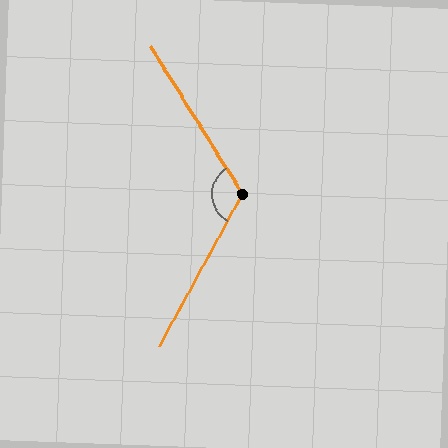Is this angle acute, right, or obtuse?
It is obtuse.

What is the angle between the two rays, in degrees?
Approximately 119 degrees.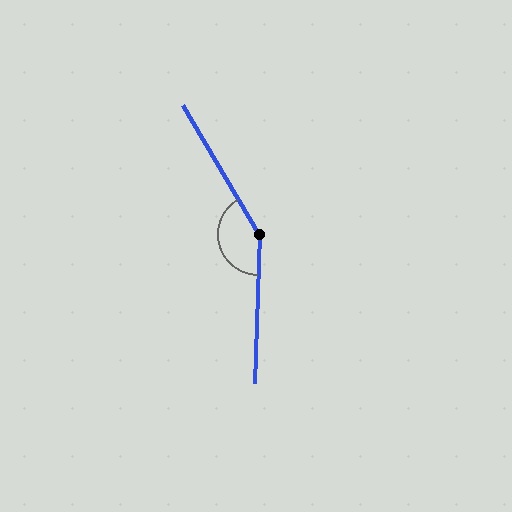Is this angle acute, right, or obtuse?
It is obtuse.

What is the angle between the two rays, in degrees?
Approximately 148 degrees.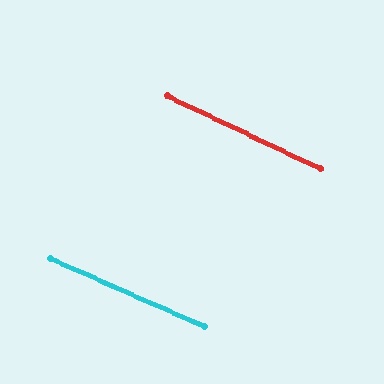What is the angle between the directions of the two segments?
Approximately 2 degrees.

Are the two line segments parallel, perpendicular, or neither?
Parallel — their directions differ by only 1.8°.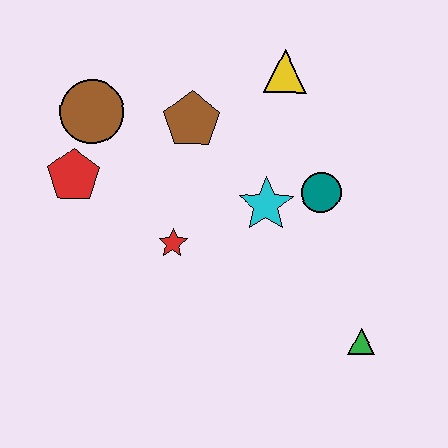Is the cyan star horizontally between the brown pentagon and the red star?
No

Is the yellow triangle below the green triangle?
No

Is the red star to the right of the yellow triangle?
No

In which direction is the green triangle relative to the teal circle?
The green triangle is below the teal circle.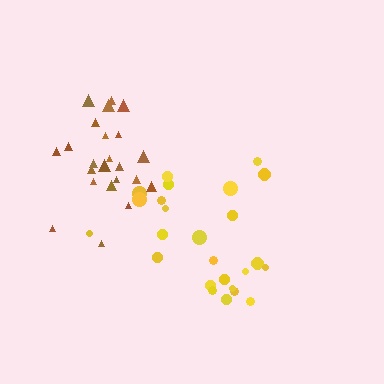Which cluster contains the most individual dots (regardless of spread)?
Yellow (25).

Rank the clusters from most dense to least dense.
brown, yellow.